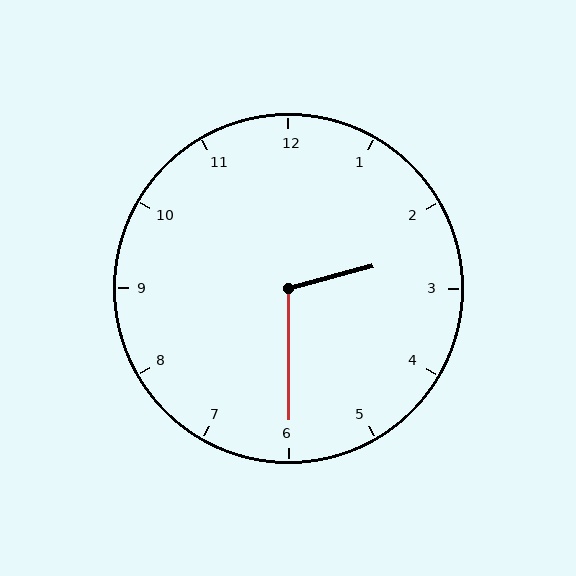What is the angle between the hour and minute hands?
Approximately 105 degrees.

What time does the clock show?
2:30.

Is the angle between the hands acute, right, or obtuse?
It is obtuse.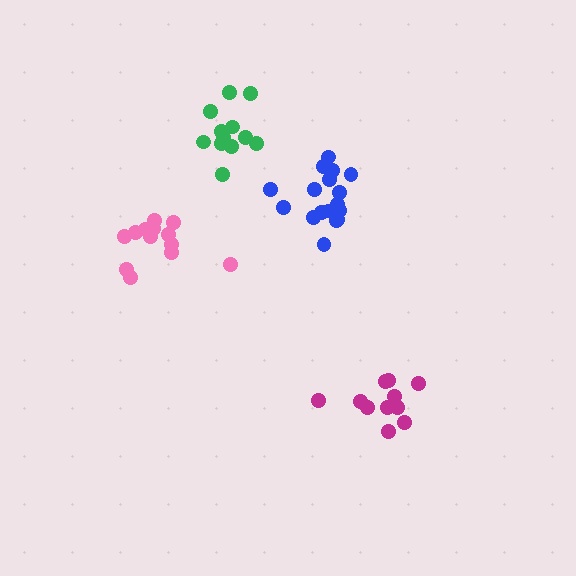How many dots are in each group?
Group 1: 17 dots, Group 2: 11 dots, Group 3: 13 dots, Group 4: 12 dots (53 total).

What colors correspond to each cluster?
The clusters are colored: blue, magenta, pink, green.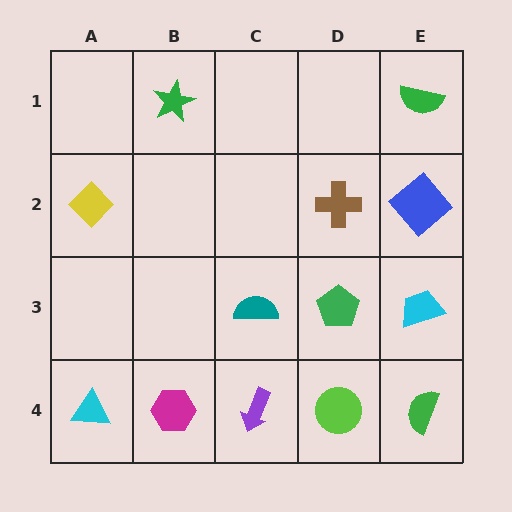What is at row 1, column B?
A green star.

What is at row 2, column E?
A blue diamond.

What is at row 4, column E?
A green semicircle.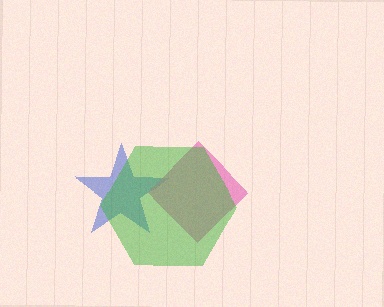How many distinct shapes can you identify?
There are 3 distinct shapes: a blue star, a pink diamond, a green hexagon.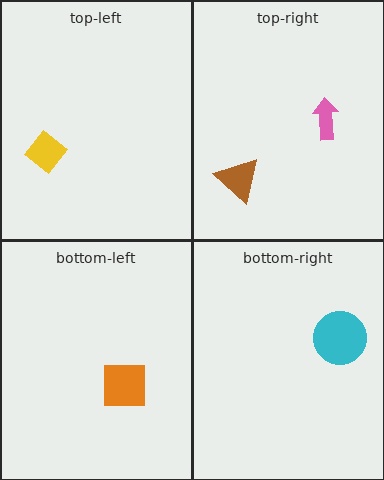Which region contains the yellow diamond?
The top-left region.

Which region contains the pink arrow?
The top-right region.